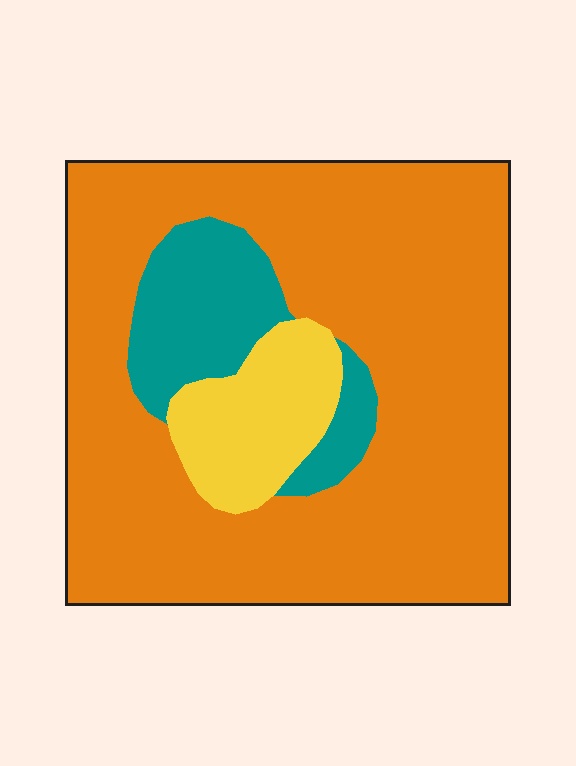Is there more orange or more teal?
Orange.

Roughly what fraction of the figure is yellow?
Yellow covers roughly 10% of the figure.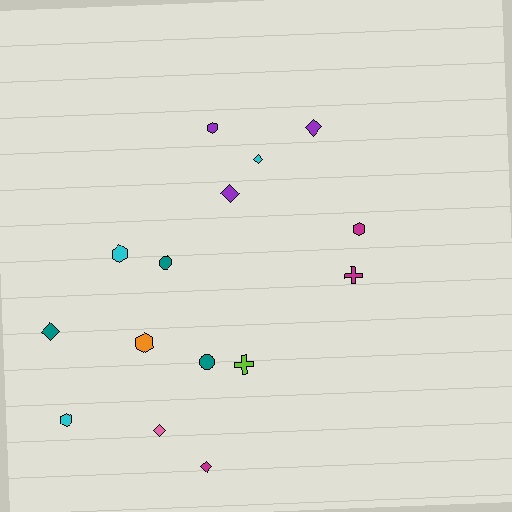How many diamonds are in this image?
There are 6 diamonds.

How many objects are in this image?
There are 15 objects.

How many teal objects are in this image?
There are 3 teal objects.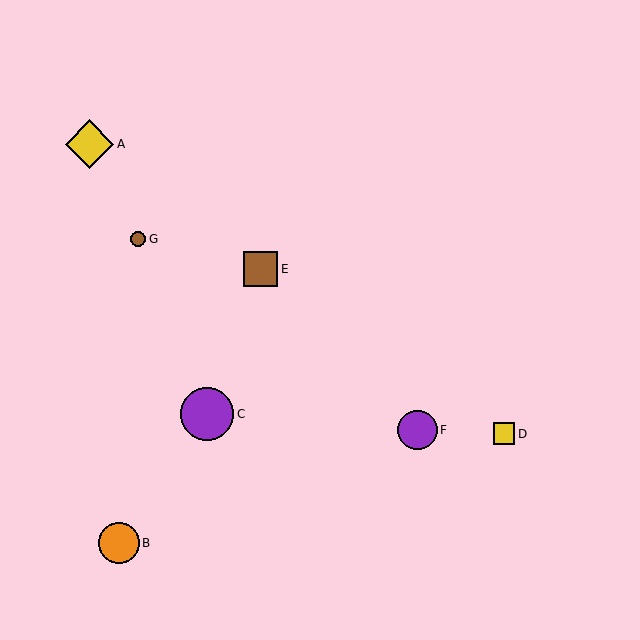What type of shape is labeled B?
Shape B is an orange circle.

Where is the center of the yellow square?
The center of the yellow square is at (504, 434).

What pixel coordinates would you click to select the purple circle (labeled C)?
Click at (207, 414) to select the purple circle C.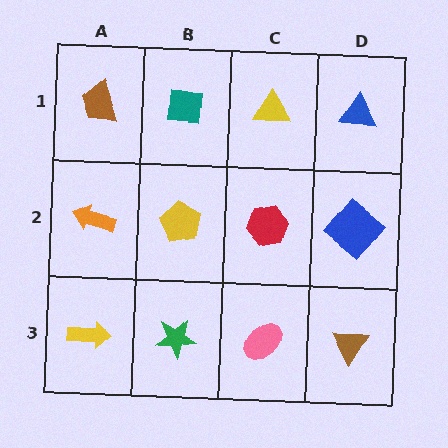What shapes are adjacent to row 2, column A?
A brown trapezoid (row 1, column A), a yellow arrow (row 3, column A), a yellow pentagon (row 2, column B).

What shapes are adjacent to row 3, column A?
An orange arrow (row 2, column A), a green star (row 3, column B).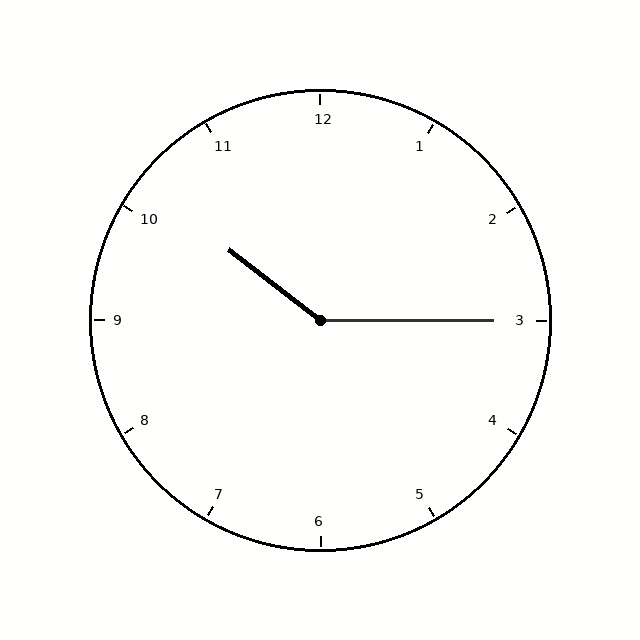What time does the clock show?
10:15.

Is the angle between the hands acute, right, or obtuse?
It is obtuse.